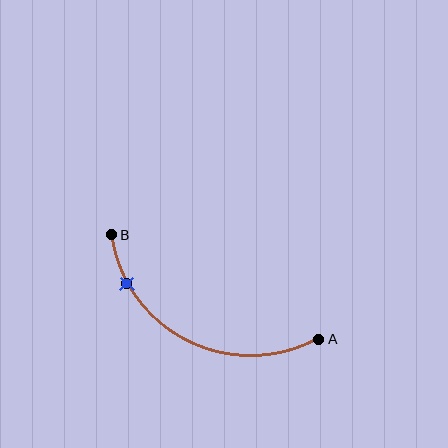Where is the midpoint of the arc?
The arc midpoint is the point on the curve farthest from the straight line joining A and B. It sits below that line.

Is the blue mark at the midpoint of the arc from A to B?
No. The blue mark lies on the arc but is closer to endpoint B. The arc midpoint would be at the point on the curve equidistant along the arc from both A and B.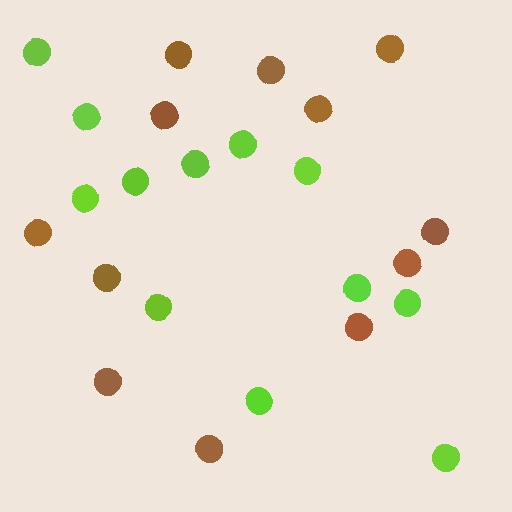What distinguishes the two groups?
There are 2 groups: one group of brown circles (12) and one group of lime circles (12).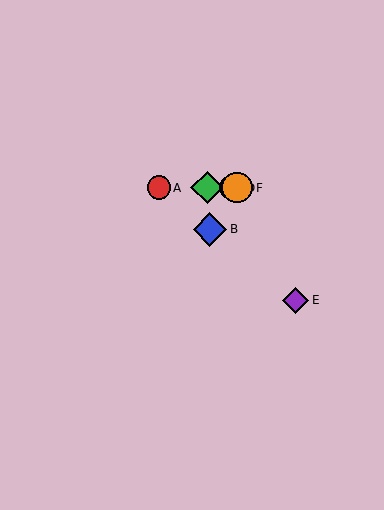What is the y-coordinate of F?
Object F is at y≈188.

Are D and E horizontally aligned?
No, D is at y≈188 and E is at y≈300.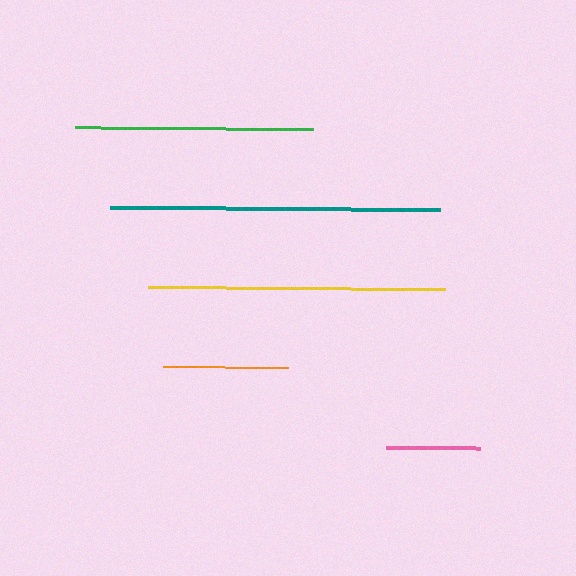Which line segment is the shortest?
The pink line is the shortest at approximately 93 pixels.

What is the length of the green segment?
The green segment is approximately 238 pixels long.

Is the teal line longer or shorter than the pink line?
The teal line is longer than the pink line.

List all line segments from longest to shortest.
From longest to shortest: teal, yellow, green, orange, pink.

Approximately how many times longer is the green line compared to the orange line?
The green line is approximately 1.9 times the length of the orange line.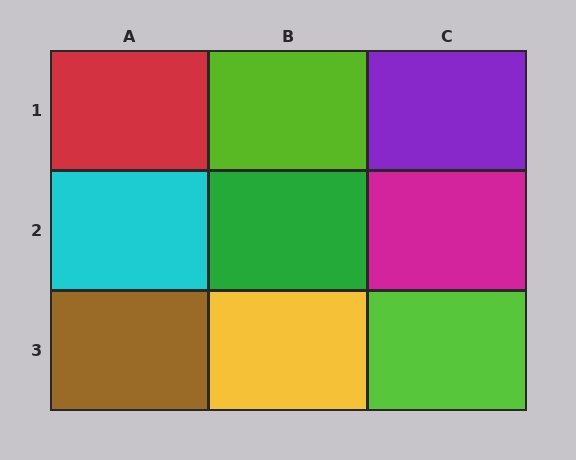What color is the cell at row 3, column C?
Lime.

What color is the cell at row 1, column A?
Red.